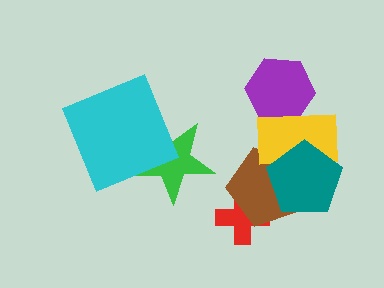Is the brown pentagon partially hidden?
Yes, it is partially covered by another shape.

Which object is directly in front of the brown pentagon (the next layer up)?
The yellow rectangle is directly in front of the brown pentagon.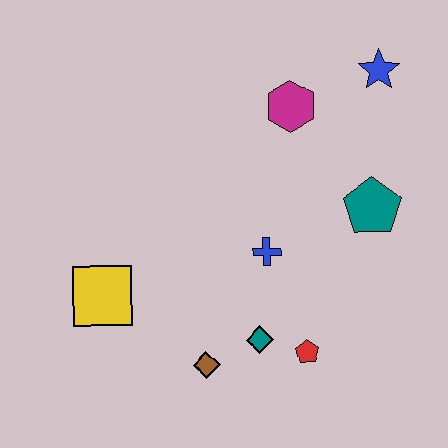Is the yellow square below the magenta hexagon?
Yes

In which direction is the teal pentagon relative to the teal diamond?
The teal pentagon is above the teal diamond.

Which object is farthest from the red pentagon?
The blue star is farthest from the red pentagon.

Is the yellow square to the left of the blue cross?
Yes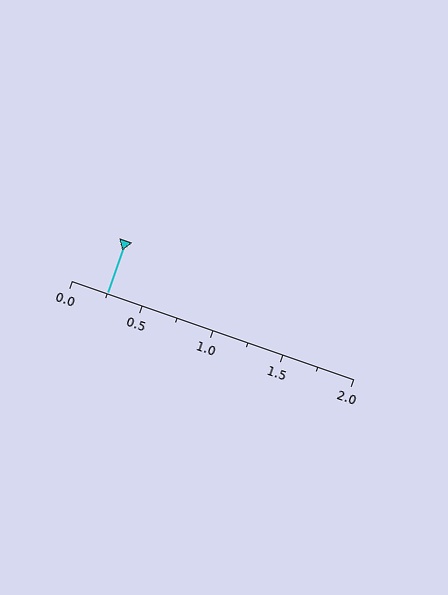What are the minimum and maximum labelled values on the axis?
The axis runs from 0.0 to 2.0.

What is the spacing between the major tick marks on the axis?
The major ticks are spaced 0.5 apart.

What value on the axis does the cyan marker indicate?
The marker indicates approximately 0.25.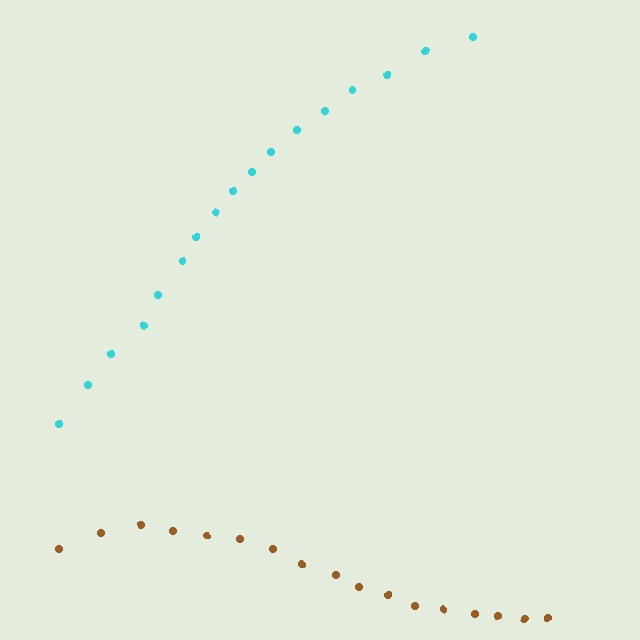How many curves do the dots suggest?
There are 2 distinct paths.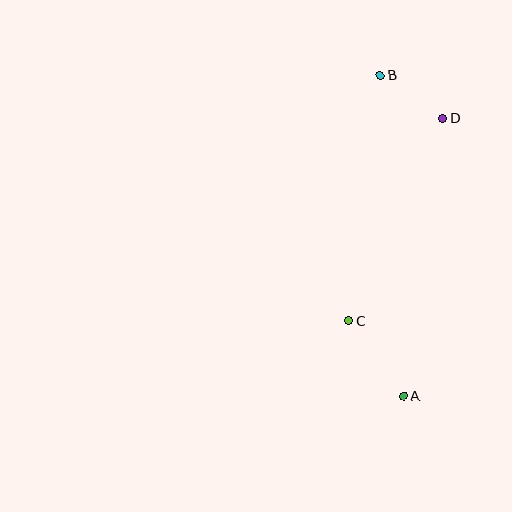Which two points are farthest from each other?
Points A and B are farthest from each other.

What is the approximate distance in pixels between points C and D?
The distance between C and D is approximately 223 pixels.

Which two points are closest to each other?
Points B and D are closest to each other.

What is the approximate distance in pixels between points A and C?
The distance between A and C is approximately 93 pixels.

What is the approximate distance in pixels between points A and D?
The distance between A and D is approximately 281 pixels.